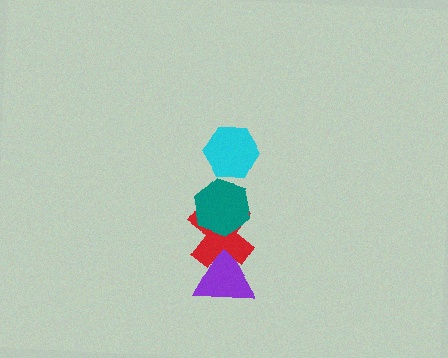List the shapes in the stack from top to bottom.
From top to bottom: the cyan hexagon, the teal hexagon, the red cross, the purple triangle.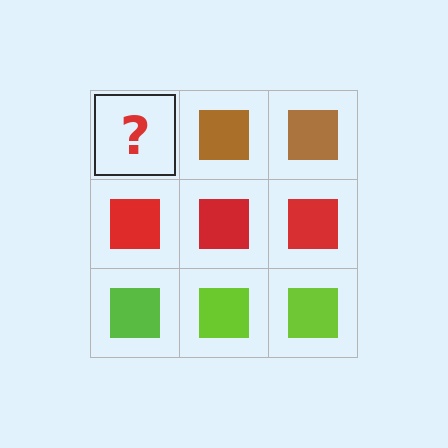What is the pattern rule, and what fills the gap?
The rule is that each row has a consistent color. The gap should be filled with a brown square.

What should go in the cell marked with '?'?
The missing cell should contain a brown square.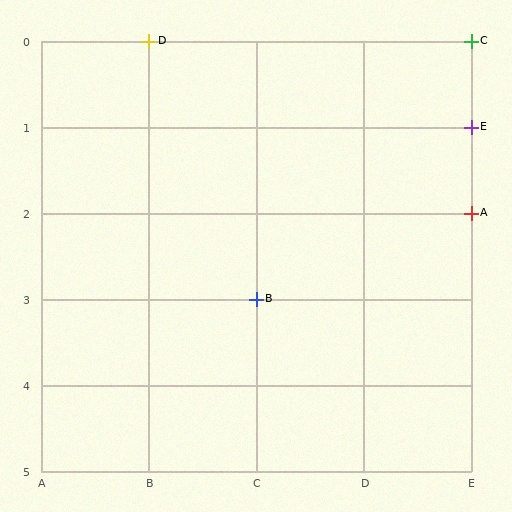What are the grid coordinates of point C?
Point C is at grid coordinates (E, 0).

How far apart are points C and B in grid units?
Points C and B are 2 columns and 3 rows apart (about 3.6 grid units diagonally).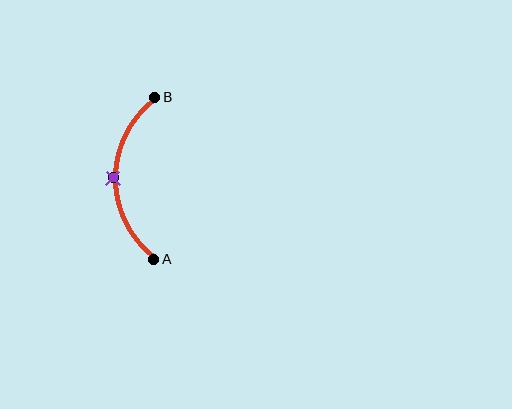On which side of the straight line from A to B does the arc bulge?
The arc bulges to the left of the straight line connecting A and B.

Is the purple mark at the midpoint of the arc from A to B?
Yes. The purple mark lies on the arc at equal arc-length from both A and B — it is the arc midpoint.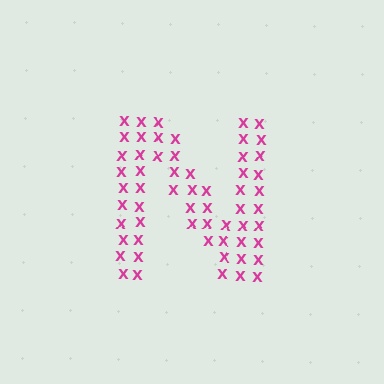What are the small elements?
The small elements are letter X's.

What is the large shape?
The large shape is the letter N.